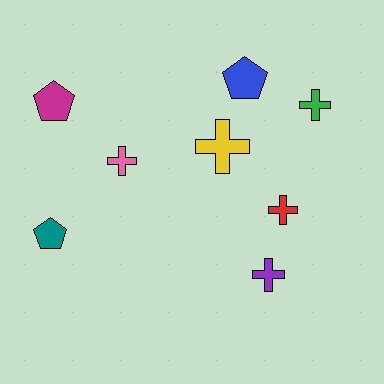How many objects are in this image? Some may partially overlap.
There are 8 objects.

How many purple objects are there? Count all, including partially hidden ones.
There is 1 purple object.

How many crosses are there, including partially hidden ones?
There are 5 crosses.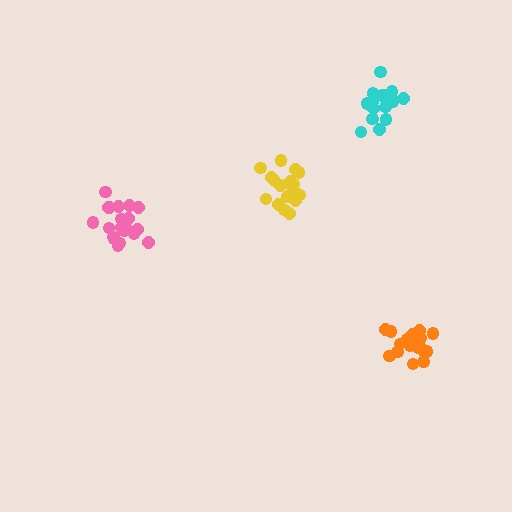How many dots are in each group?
Group 1: 19 dots, Group 2: 19 dots, Group 3: 16 dots, Group 4: 20 dots (74 total).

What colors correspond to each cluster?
The clusters are colored: orange, yellow, cyan, pink.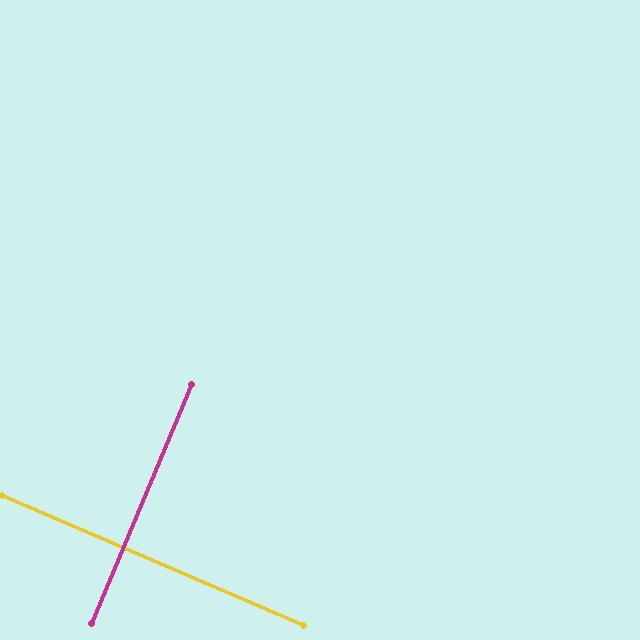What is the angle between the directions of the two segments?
Approximately 89 degrees.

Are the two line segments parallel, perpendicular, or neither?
Perpendicular — they meet at approximately 89°.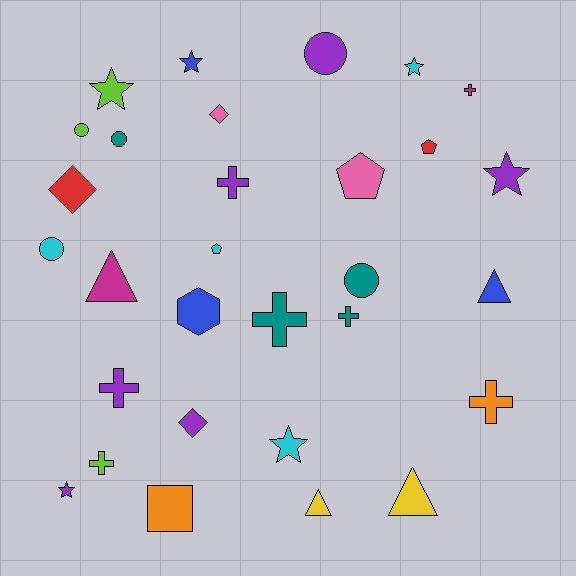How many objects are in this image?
There are 30 objects.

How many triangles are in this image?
There are 4 triangles.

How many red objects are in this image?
There are 2 red objects.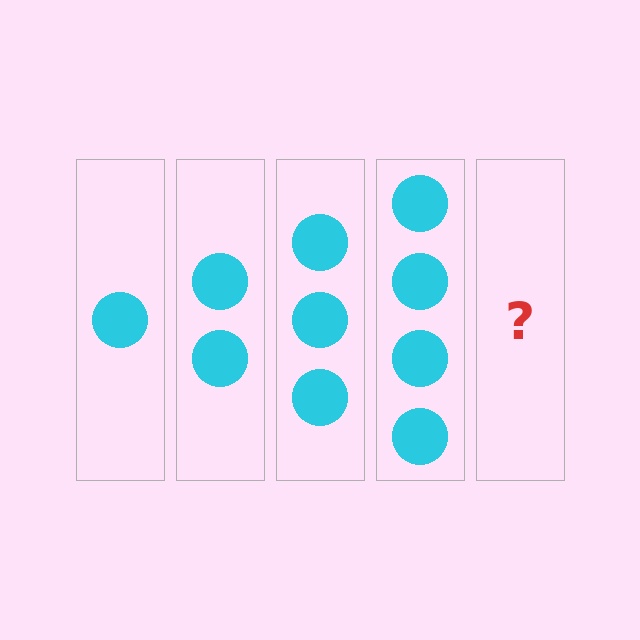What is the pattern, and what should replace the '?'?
The pattern is that each step adds one more circle. The '?' should be 5 circles.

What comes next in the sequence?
The next element should be 5 circles.